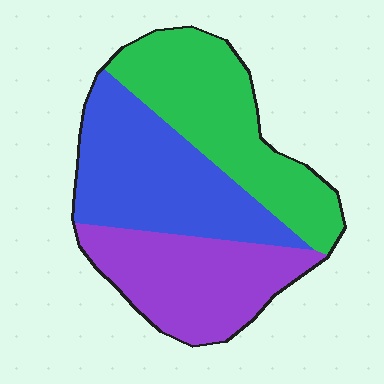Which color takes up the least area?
Purple, at roughly 30%.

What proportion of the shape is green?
Green takes up about one third (1/3) of the shape.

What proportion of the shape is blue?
Blue takes up about one third (1/3) of the shape.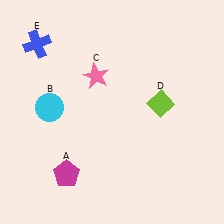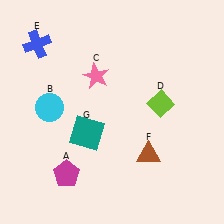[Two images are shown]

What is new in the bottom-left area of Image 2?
A teal square (G) was added in the bottom-left area of Image 2.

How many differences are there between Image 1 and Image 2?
There are 2 differences between the two images.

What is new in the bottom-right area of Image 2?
A brown triangle (F) was added in the bottom-right area of Image 2.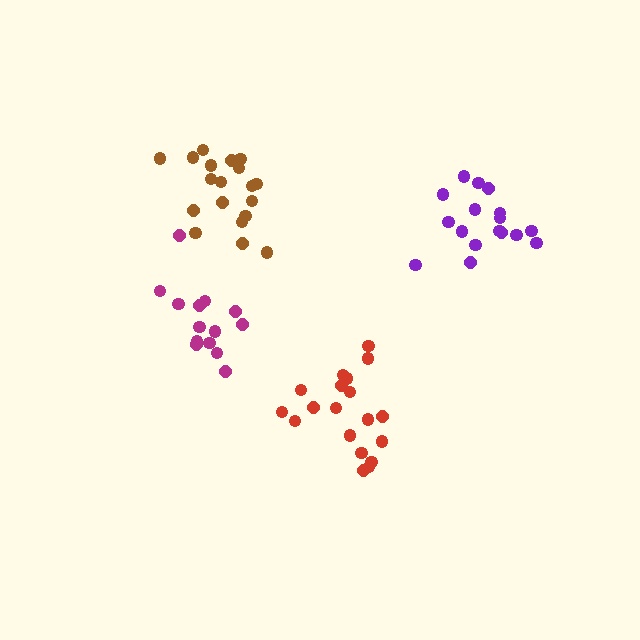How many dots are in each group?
Group 1: 17 dots, Group 2: 19 dots, Group 3: 14 dots, Group 4: 19 dots (69 total).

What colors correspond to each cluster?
The clusters are colored: purple, brown, magenta, red.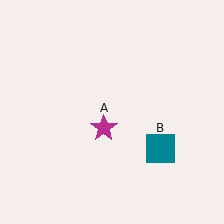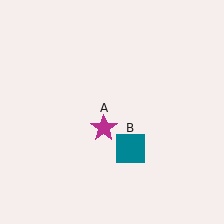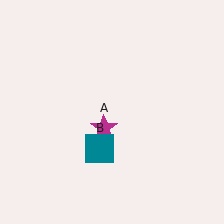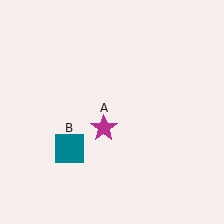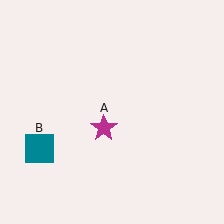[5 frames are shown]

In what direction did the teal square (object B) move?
The teal square (object B) moved left.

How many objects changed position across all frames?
1 object changed position: teal square (object B).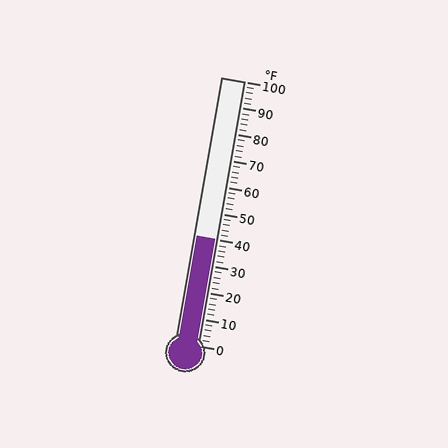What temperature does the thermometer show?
The thermometer shows approximately 40°F.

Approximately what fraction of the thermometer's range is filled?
The thermometer is filled to approximately 40% of its range.